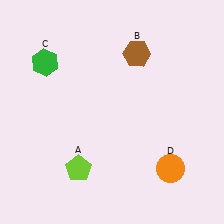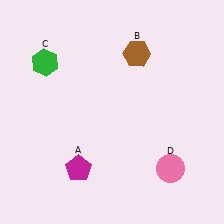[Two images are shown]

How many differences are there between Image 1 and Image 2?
There are 2 differences between the two images.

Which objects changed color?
A changed from lime to magenta. D changed from orange to pink.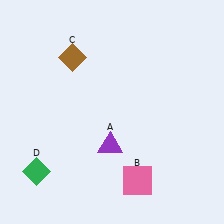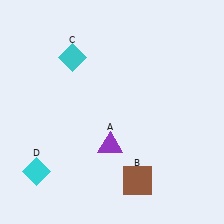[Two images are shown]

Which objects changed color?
B changed from pink to brown. C changed from brown to cyan. D changed from green to cyan.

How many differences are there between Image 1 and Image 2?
There are 3 differences between the two images.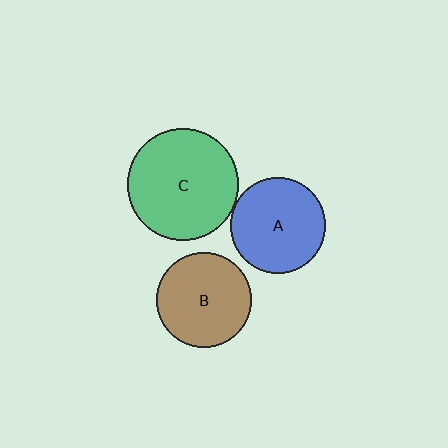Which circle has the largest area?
Circle C (green).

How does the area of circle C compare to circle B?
Approximately 1.4 times.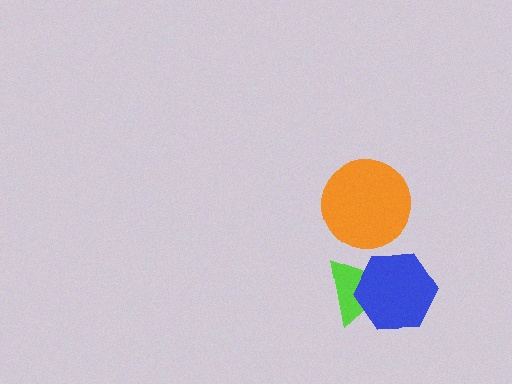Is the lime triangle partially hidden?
Yes, it is partially covered by another shape.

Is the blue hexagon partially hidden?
No, no other shape covers it.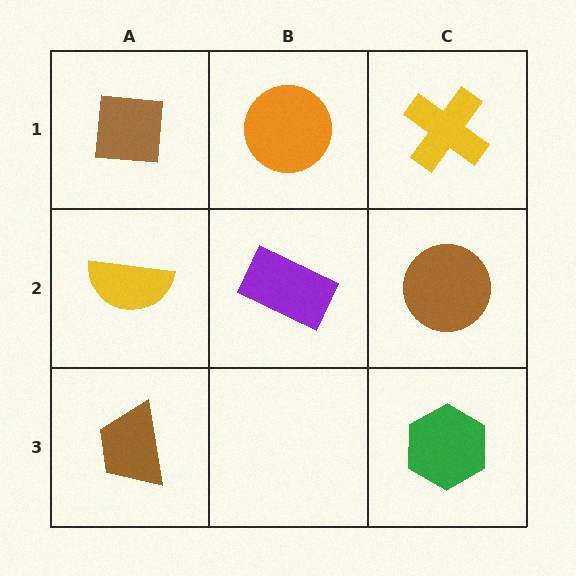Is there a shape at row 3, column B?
No, that cell is empty.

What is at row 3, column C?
A green hexagon.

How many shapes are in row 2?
3 shapes.